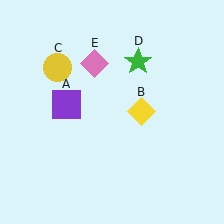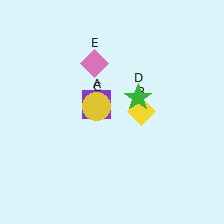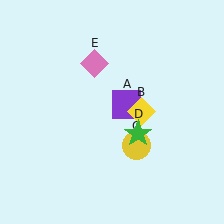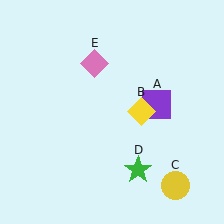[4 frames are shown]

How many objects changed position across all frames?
3 objects changed position: purple square (object A), yellow circle (object C), green star (object D).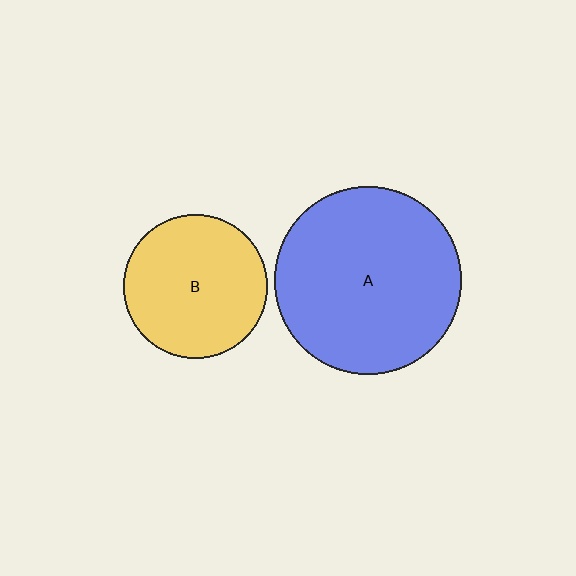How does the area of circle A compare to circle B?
Approximately 1.7 times.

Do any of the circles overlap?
No, none of the circles overlap.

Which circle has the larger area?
Circle A (blue).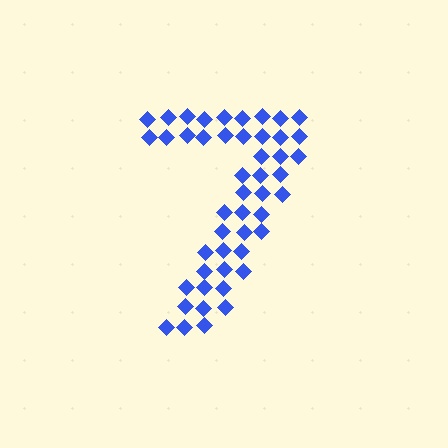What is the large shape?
The large shape is the digit 7.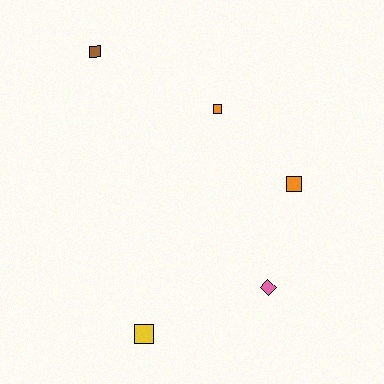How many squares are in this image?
There are 4 squares.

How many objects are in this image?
There are 5 objects.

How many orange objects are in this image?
There are 2 orange objects.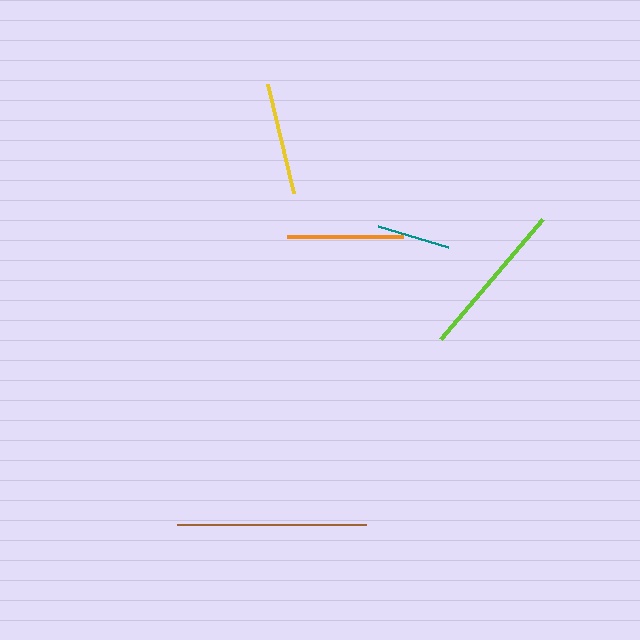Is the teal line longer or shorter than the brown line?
The brown line is longer than the teal line.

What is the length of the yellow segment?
The yellow segment is approximately 112 pixels long.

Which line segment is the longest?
The brown line is the longest at approximately 188 pixels.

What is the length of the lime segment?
The lime segment is approximately 157 pixels long.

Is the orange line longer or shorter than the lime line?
The lime line is longer than the orange line.